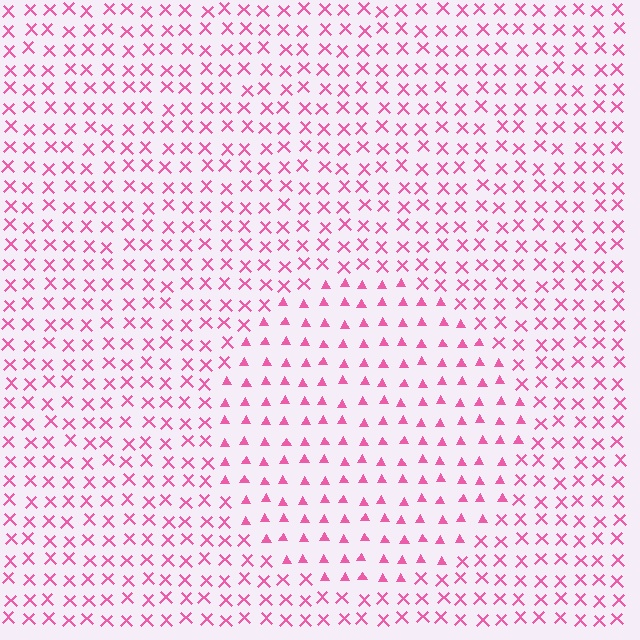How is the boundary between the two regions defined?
The boundary is defined by a change in element shape: triangles inside vs. X marks outside. All elements share the same color and spacing.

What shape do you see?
I see a circle.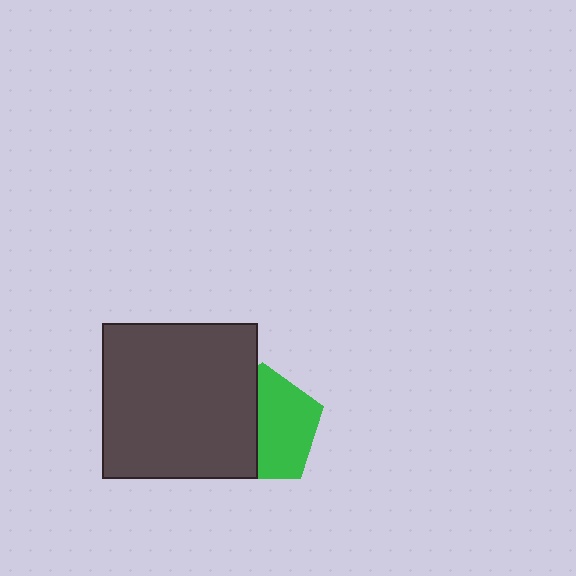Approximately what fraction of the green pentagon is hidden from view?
Roughly 44% of the green pentagon is hidden behind the dark gray square.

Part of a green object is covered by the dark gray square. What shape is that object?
It is a pentagon.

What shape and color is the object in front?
The object in front is a dark gray square.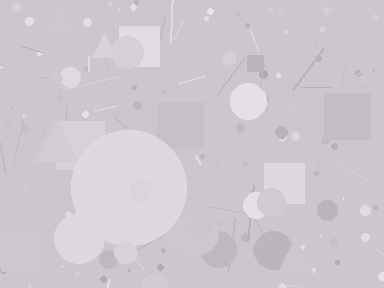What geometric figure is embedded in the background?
A circle is embedded in the background.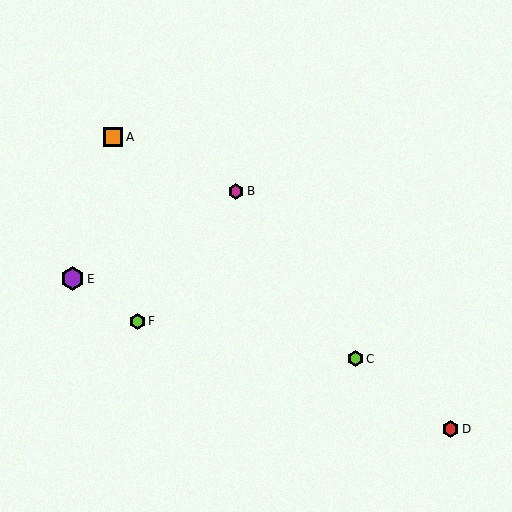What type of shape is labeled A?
Shape A is an orange square.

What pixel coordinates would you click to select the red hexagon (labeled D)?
Click at (451, 429) to select the red hexagon D.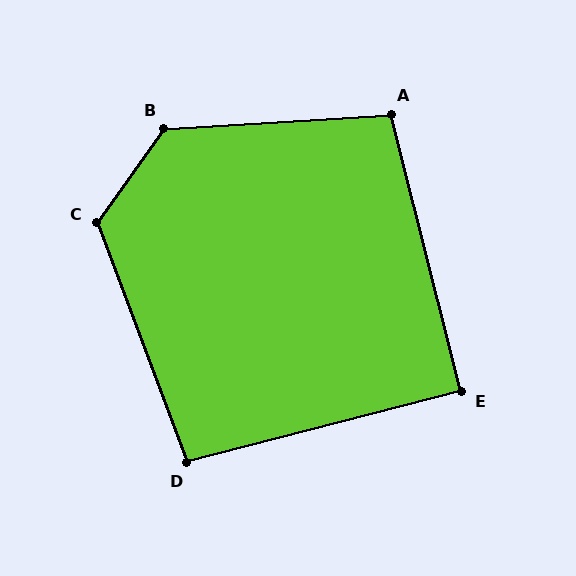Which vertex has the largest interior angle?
B, at approximately 129 degrees.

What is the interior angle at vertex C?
Approximately 124 degrees (obtuse).